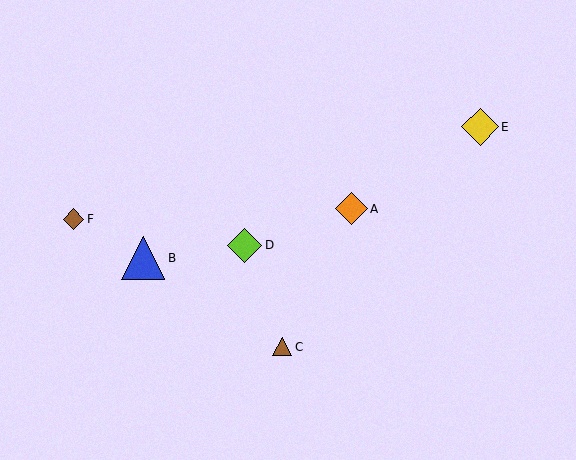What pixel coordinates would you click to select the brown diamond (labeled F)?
Click at (74, 219) to select the brown diamond F.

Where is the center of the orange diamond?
The center of the orange diamond is at (351, 209).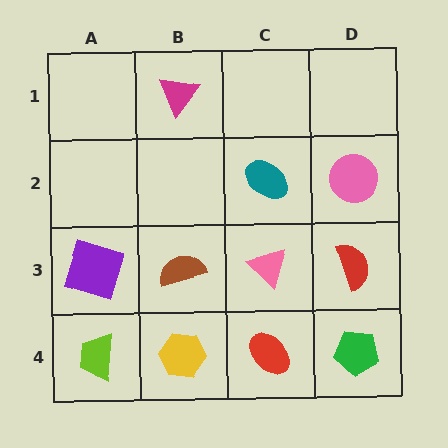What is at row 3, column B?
A brown semicircle.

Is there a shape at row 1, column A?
No, that cell is empty.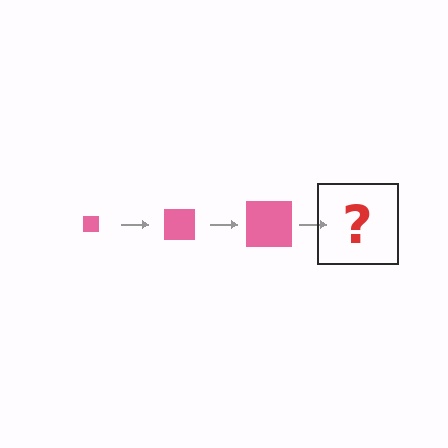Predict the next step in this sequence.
The next step is a pink square, larger than the previous one.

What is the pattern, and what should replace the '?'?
The pattern is that the square gets progressively larger each step. The '?' should be a pink square, larger than the previous one.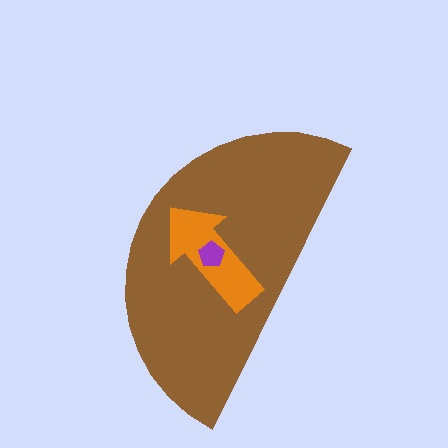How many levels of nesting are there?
3.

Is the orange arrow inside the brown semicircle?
Yes.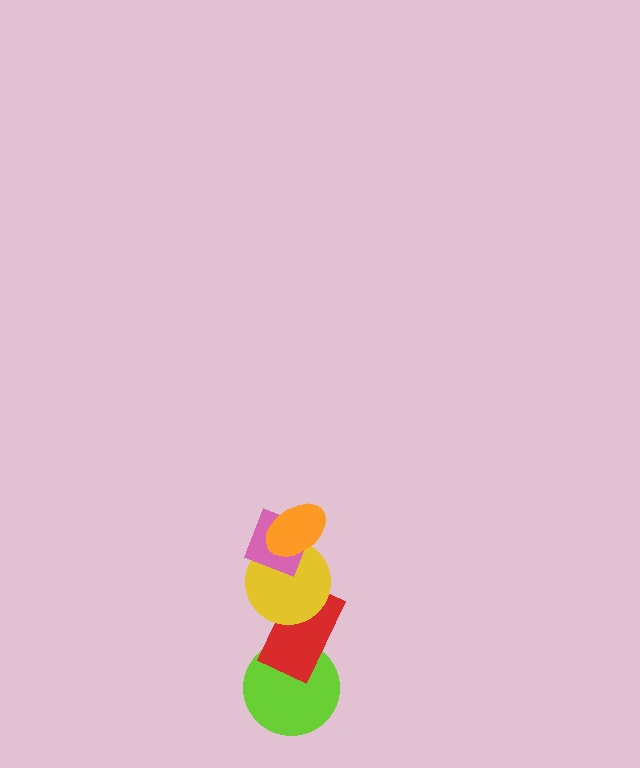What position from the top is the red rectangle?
The red rectangle is 4th from the top.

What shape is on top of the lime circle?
The red rectangle is on top of the lime circle.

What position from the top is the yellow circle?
The yellow circle is 3rd from the top.